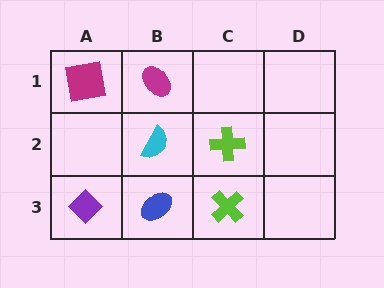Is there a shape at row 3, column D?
No, that cell is empty.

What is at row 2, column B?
A cyan semicircle.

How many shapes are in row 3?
3 shapes.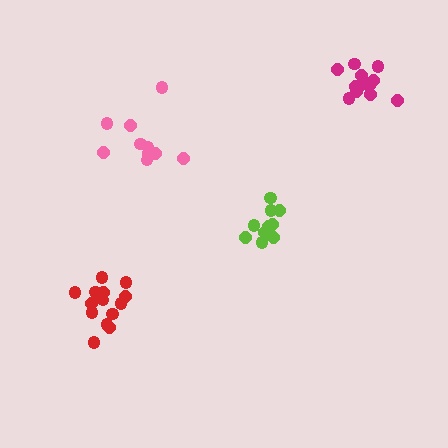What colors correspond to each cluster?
The clusters are colored: lime, red, pink, magenta.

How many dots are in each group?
Group 1: 10 dots, Group 2: 15 dots, Group 3: 10 dots, Group 4: 14 dots (49 total).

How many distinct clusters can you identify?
There are 4 distinct clusters.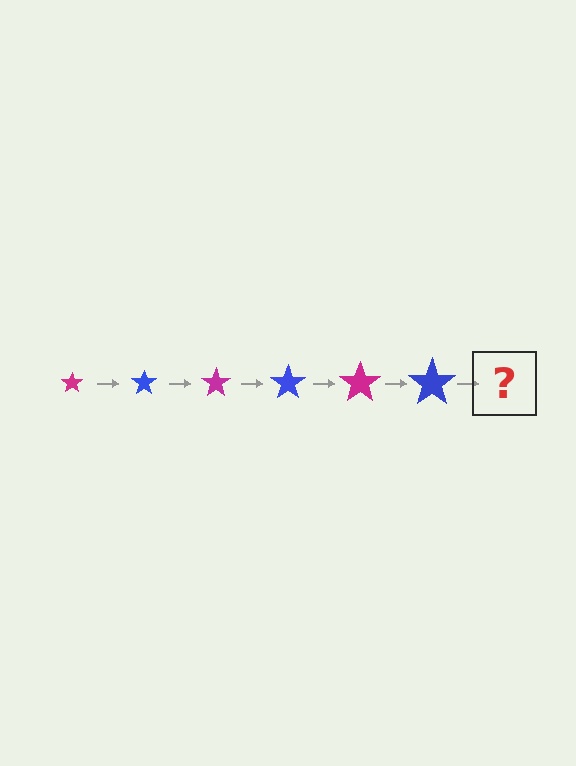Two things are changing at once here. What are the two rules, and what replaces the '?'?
The two rules are that the star grows larger each step and the color cycles through magenta and blue. The '?' should be a magenta star, larger than the previous one.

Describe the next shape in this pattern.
It should be a magenta star, larger than the previous one.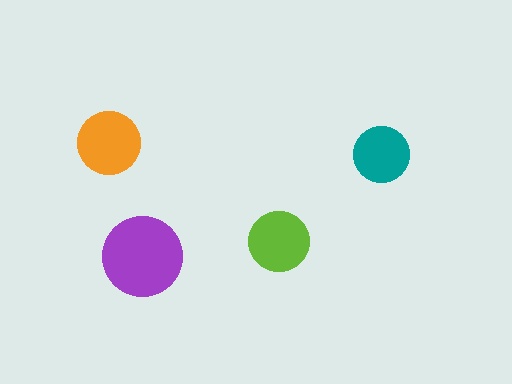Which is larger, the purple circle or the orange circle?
The purple one.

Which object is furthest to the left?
The orange circle is leftmost.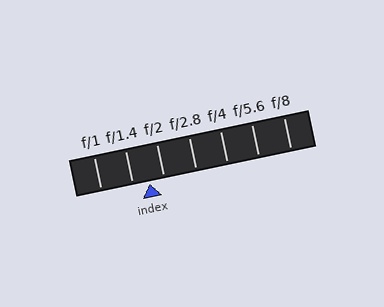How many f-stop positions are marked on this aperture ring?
There are 7 f-stop positions marked.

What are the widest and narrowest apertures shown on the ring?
The widest aperture shown is f/1 and the narrowest is f/8.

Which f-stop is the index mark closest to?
The index mark is closest to f/2.